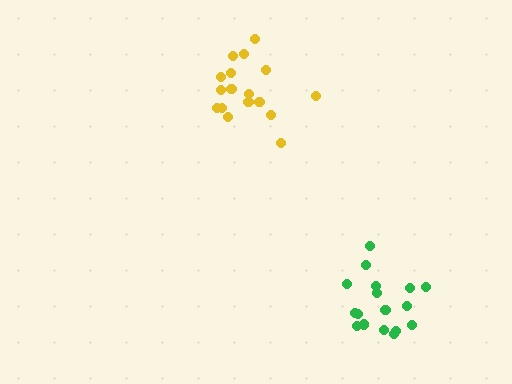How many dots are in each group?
Group 1: 17 dots, Group 2: 17 dots (34 total).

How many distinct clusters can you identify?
There are 2 distinct clusters.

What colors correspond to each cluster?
The clusters are colored: yellow, green.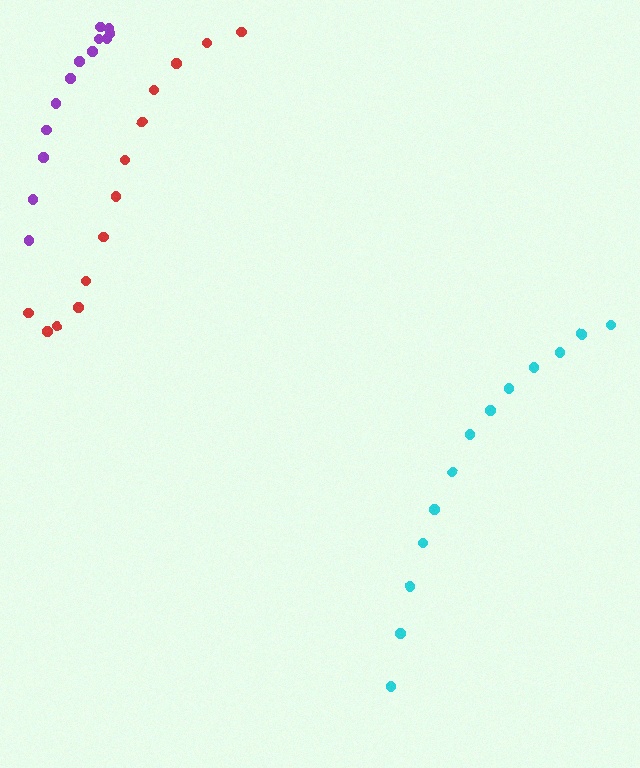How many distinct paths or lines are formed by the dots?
There are 3 distinct paths.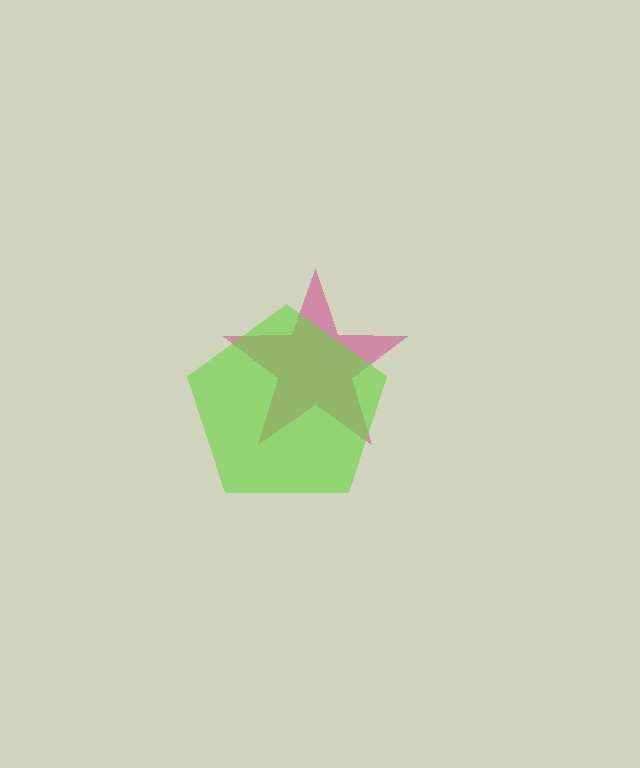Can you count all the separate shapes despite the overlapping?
Yes, there are 2 separate shapes.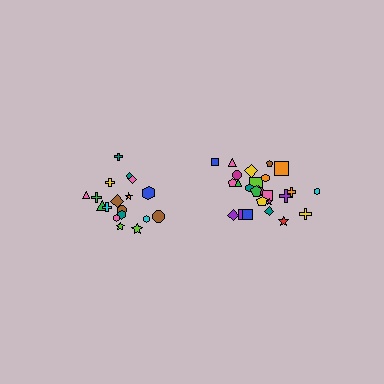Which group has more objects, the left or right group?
The right group.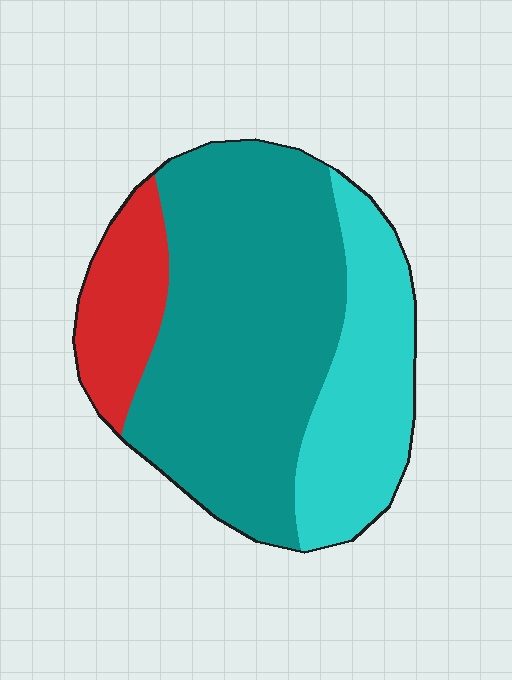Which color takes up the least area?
Red, at roughly 15%.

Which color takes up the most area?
Teal, at roughly 60%.